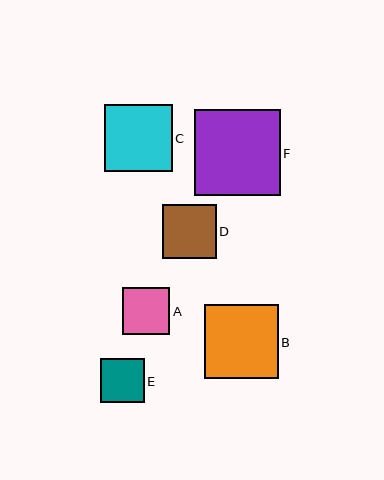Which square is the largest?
Square F is the largest with a size of approximately 86 pixels.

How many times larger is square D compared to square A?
Square D is approximately 1.1 times the size of square A.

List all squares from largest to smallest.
From largest to smallest: F, B, C, D, A, E.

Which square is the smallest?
Square E is the smallest with a size of approximately 44 pixels.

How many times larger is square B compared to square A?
Square B is approximately 1.6 times the size of square A.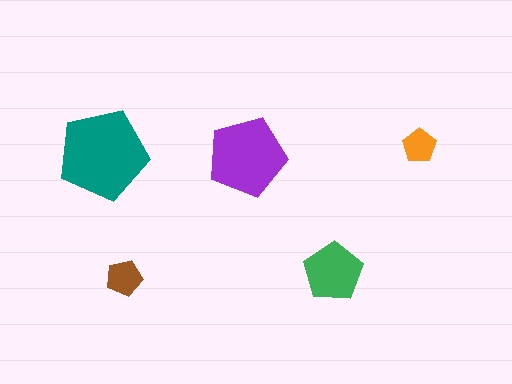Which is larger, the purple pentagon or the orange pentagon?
The purple one.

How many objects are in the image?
There are 5 objects in the image.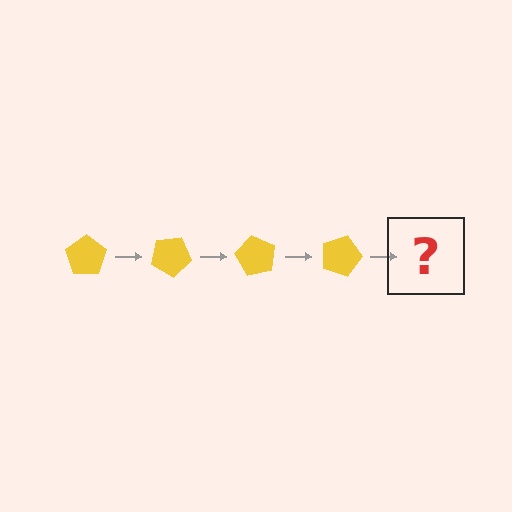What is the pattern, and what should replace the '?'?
The pattern is that the pentagon rotates 30 degrees each step. The '?' should be a yellow pentagon rotated 120 degrees.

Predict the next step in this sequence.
The next step is a yellow pentagon rotated 120 degrees.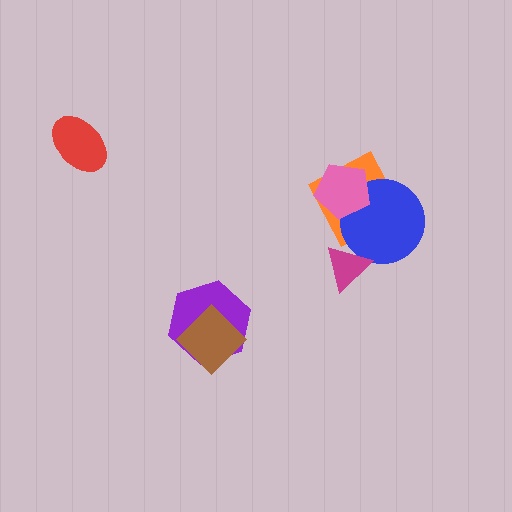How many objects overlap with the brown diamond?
1 object overlaps with the brown diamond.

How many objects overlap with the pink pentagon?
2 objects overlap with the pink pentagon.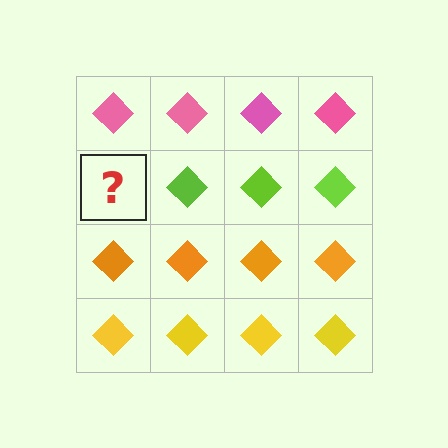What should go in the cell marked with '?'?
The missing cell should contain a lime diamond.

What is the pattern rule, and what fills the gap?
The rule is that each row has a consistent color. The gap should be filled with a lime diamond.